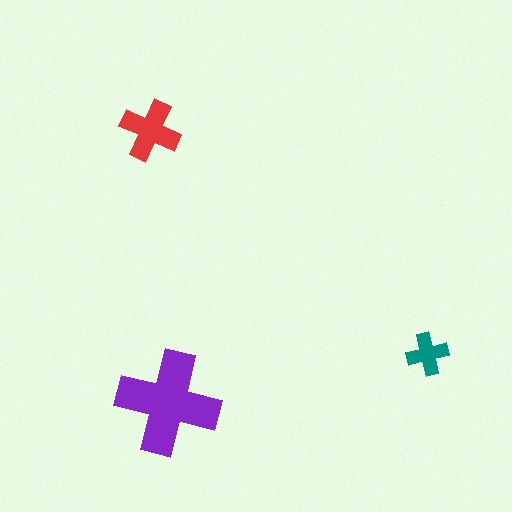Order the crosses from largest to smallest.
the purple one, the red one, the teal one.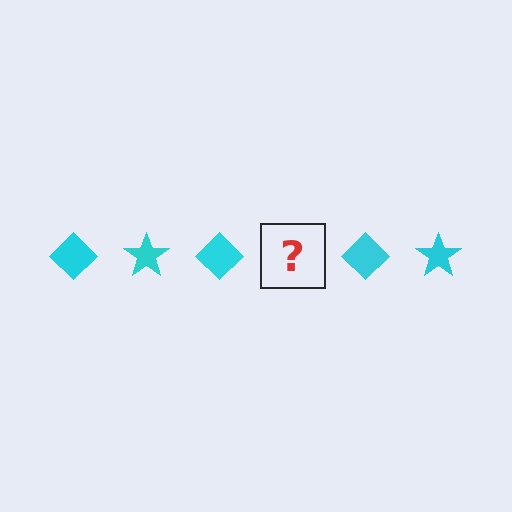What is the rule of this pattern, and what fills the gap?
The rule is that the pattern cycles through diamond, star shapes in cyan. The gap should be filled with a cyan star.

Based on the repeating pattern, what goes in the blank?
The blank should be a cyan star.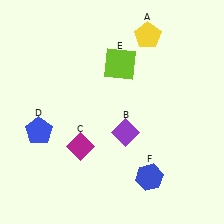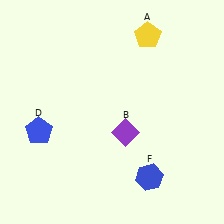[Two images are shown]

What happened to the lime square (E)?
The lime square (E) was removed in Image 2. It was in the top-right area of Image 1.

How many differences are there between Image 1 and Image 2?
There are 2 differences between the two images.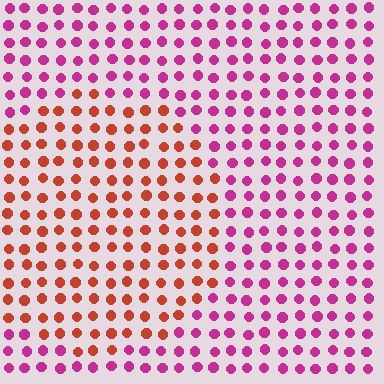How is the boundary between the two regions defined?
The boundary is defined purely by a slight shift in hue (about 49 degrees). Spacing, size, and orientation are identical on both sides.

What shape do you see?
I see a circle.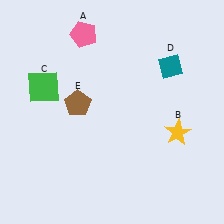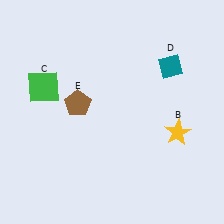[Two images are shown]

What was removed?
The pink pentagon (A) was removed in Image 2.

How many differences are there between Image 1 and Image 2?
There is 1 difference between the two images.